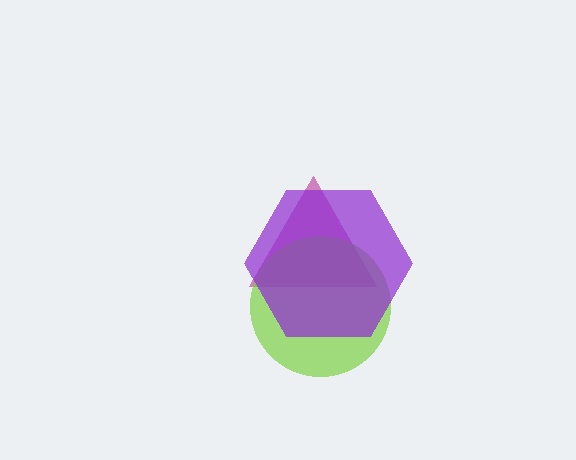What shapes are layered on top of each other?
The layered shapes are: a magenta triangle, a lime circle, a purple hexagon.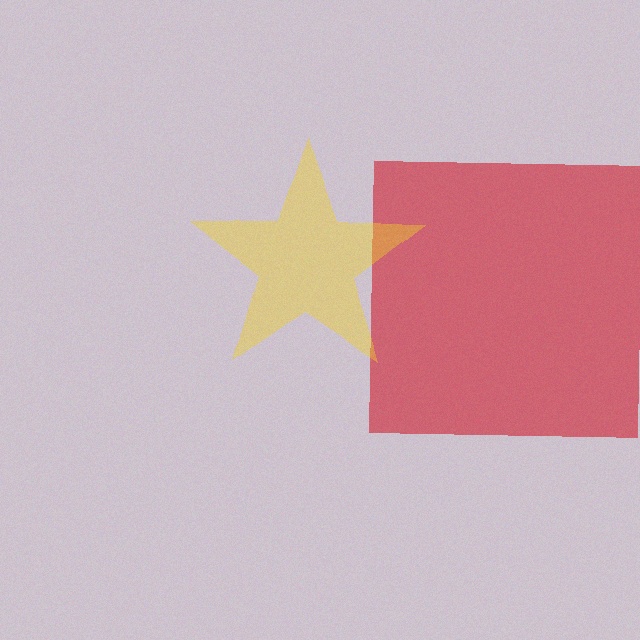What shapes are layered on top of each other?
The layered shapes are: a red square, a yellow star.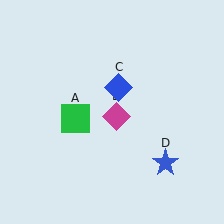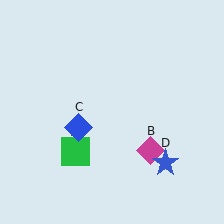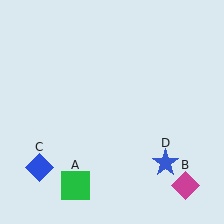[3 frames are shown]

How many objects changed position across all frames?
3 objects changed position: green square (object A), magenta diamond (object B), blue diamond (object C).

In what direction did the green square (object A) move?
The green square (object A) moved down.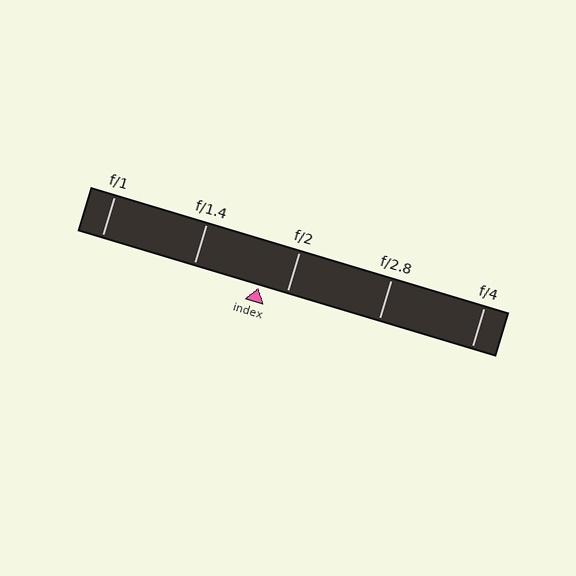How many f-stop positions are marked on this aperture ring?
There are 5 f-stop positions marked.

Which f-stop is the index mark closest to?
The index mark is closest to f/2.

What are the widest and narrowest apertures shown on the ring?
The widest aperture shown is f/1 and the narrowest is f/4.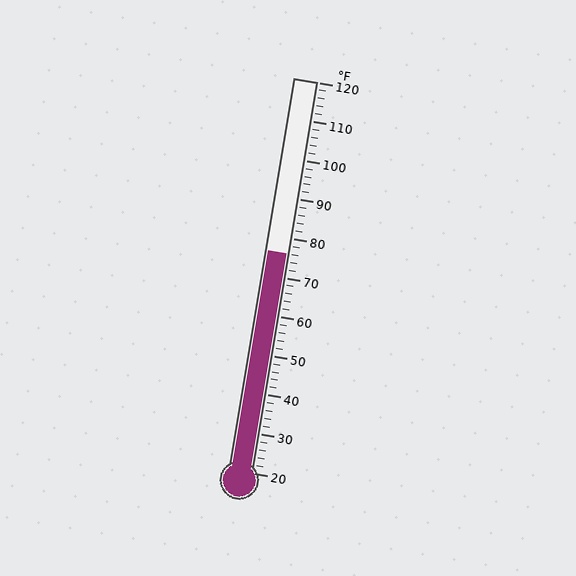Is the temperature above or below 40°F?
The temperature is above 40°F.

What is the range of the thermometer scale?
The thermometer scale ranges from 20°F to 120°F.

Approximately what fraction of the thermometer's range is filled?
The thermometer is filled to approximately 55% of its range.